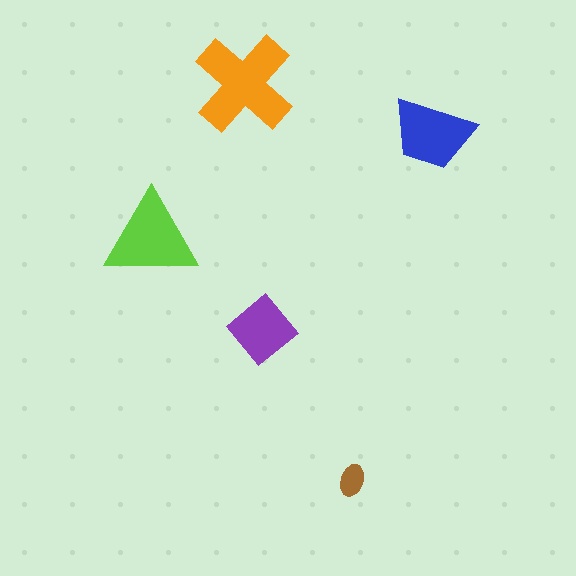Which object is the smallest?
The brown ellipse.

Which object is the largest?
The orange cross.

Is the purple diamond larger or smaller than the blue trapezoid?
Smaller.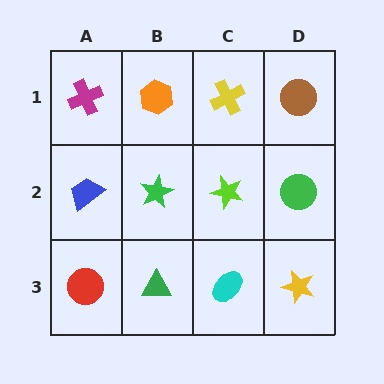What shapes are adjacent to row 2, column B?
An orange hexagon (row 1, column B), a green triangle (row 3, column B), a blue trapezoid (row 2, column A), a lime star (row 2, column C).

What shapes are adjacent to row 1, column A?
A blue trapezoid (row 2, column A), an orange hexagon (row 1, column B).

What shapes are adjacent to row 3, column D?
A green circle (row 2, column D), a cyan ellipse (row 3, column C).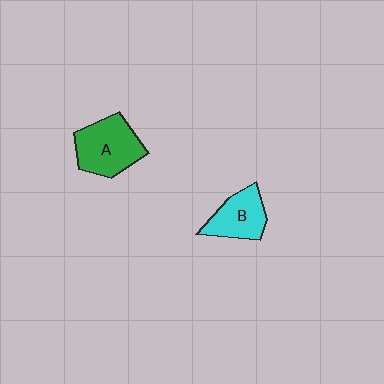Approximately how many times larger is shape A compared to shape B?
Approximately 1.4 times.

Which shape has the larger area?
Shape A (green).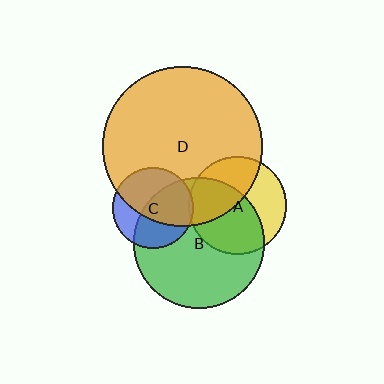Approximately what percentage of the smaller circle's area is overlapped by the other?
Approximately 60%.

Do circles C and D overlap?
Yes.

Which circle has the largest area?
Circle D (orange).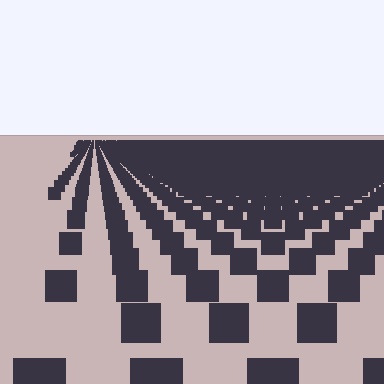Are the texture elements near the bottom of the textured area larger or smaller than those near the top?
Larger. Near the bottom, elements are closer to the viewer and appear at a bigger on-screen size.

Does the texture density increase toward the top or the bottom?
Density increases toward the top.